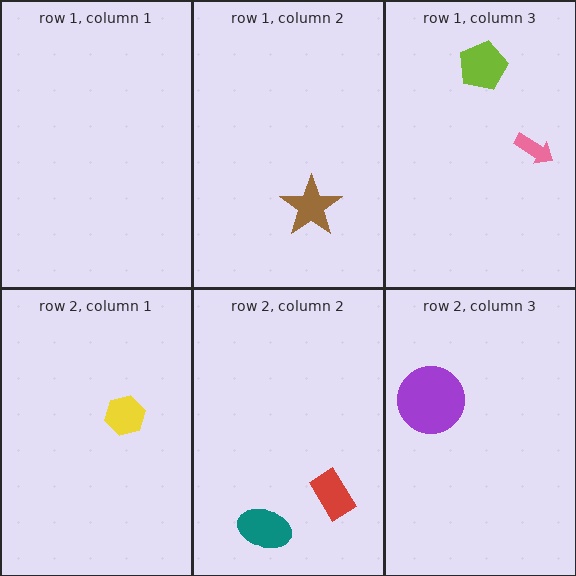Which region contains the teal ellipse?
The row 2, column 2 region.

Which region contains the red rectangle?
The row 2, column 2 region.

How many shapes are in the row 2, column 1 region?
1.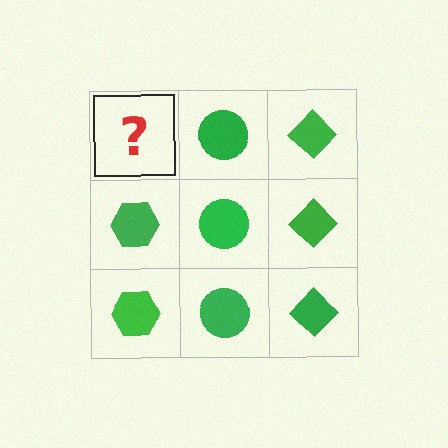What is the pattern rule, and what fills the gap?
The rule is that each column has a consistent shape. The gap should be filled with a green hexagon.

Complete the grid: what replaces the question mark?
The question mark should be replaced with a green hexagon.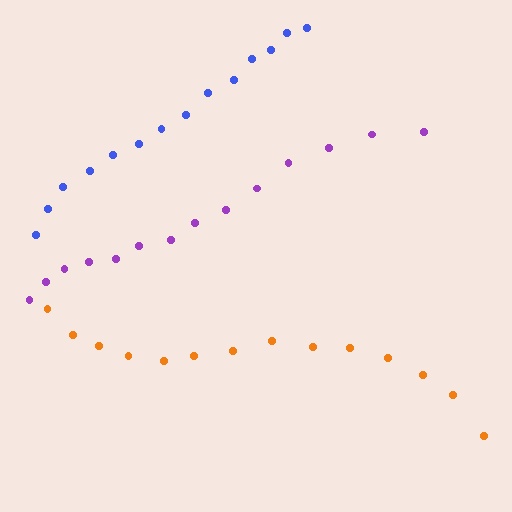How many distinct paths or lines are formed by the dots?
There are 3 distinct paths.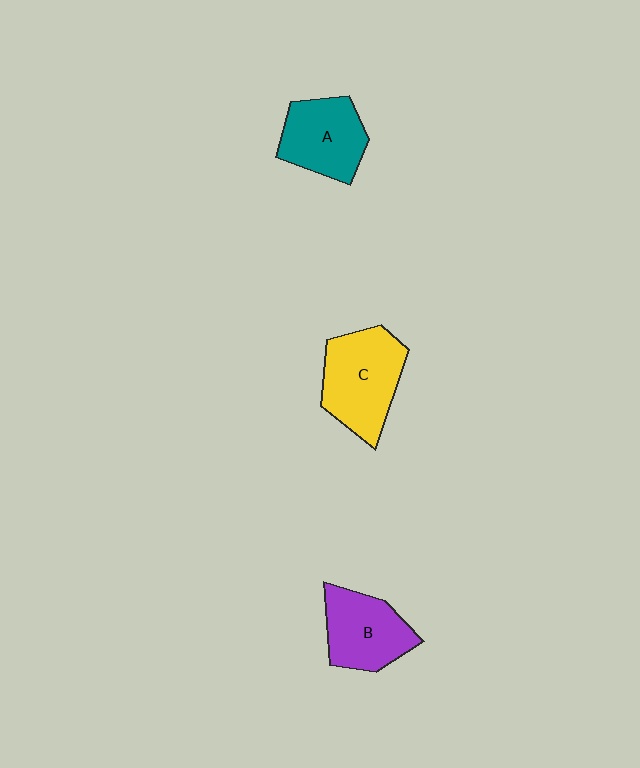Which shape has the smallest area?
Shape A (teal).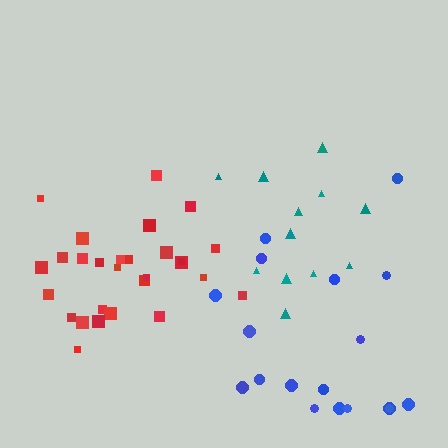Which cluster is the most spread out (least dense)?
Blue.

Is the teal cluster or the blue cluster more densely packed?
Teal.